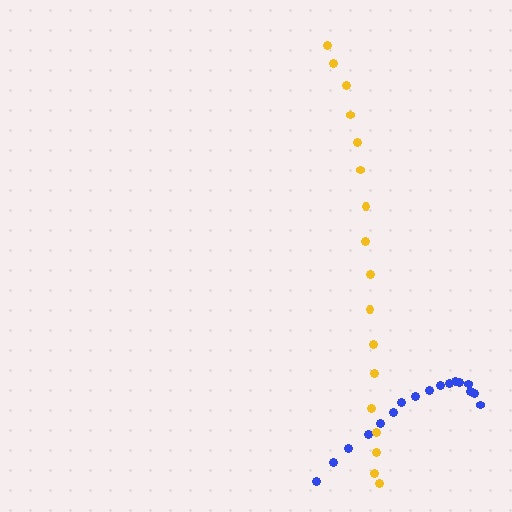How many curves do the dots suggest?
There are 2 distinct paths.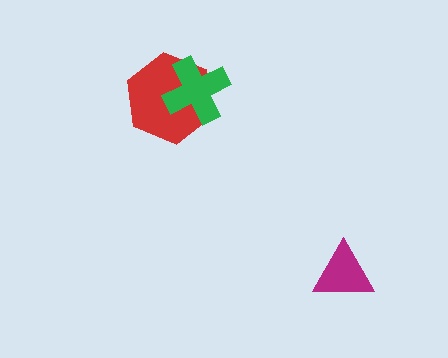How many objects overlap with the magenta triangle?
0 objects overlap with the magenta triangle.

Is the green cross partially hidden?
No, no other shape covers it.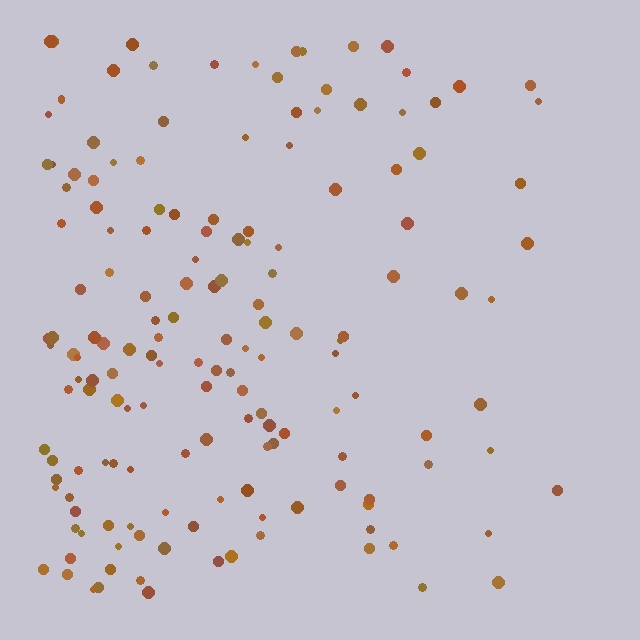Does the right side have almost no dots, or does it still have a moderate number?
Still a moderate number, just noticeably fewer than the left.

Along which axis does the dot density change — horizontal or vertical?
Horizontal.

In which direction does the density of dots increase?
From right to left, with the left side densest.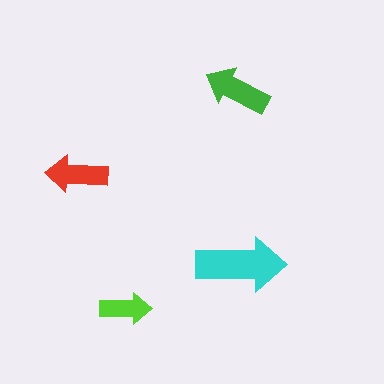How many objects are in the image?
There are 4 objects in the image.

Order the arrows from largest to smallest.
the cyan one, the green one, the red one, the lime one.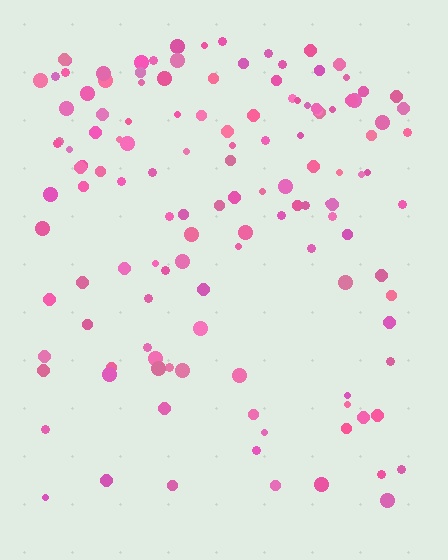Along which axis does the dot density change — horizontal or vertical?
Vertical.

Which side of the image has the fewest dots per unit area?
The bottom.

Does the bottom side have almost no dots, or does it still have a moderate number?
Still a moderate number, just noticeably fewer than the top.